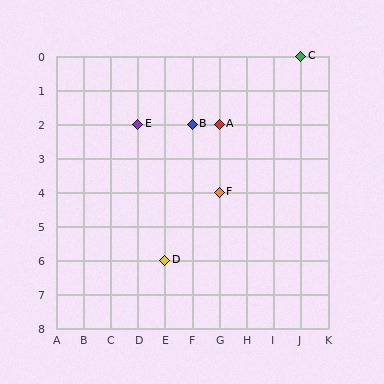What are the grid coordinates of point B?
Point B is at grid coordinates (F, 2).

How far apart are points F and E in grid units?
Points F and E are 3 columns and 2 rows apart (about 3.6 grid units diagonally).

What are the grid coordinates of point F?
Point F is at grid coordinates (G, 4).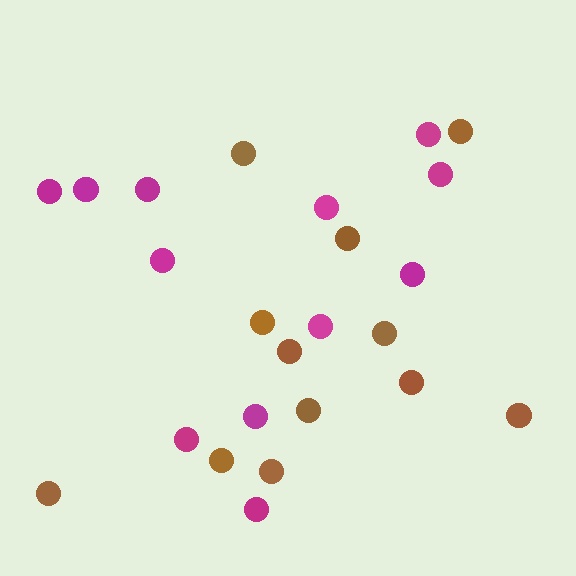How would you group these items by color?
There are 2 groups: one group of magenta circles (12) and one group of brown circles (12).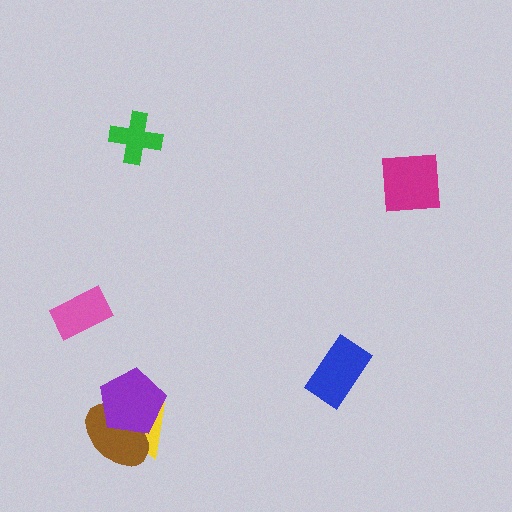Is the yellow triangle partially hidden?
Yes, it is partially covered by another shape.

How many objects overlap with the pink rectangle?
0 objects overlap with the pink rectangle.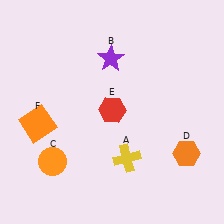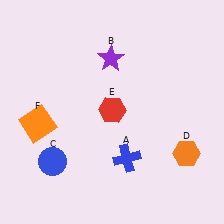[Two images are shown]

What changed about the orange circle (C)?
In Image 1, C is orange. In Image 2, it changed to blue.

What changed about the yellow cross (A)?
In Image 1, A is yellow. In Image 2, it changed to blue.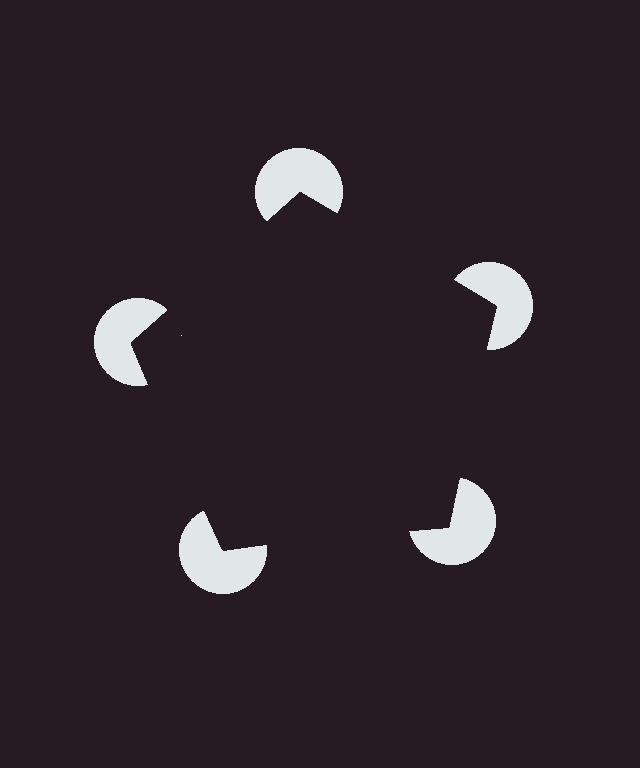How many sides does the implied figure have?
5 sides.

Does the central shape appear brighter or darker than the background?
It typically appears slightly darker than the background, even though no actual brightness change is drawn.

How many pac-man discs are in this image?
There are 5 — one at each vertex of the illusory pentagon.